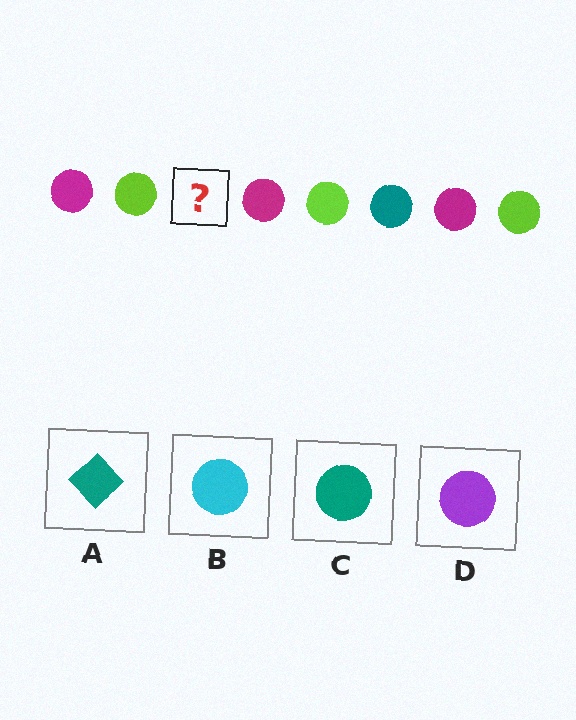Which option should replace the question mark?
Option C.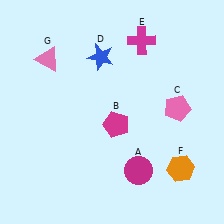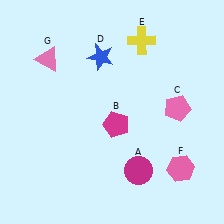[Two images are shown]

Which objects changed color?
E changed from magenta to yellow. F changed from orange to pink.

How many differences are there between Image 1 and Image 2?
There are 2 differences between the two images.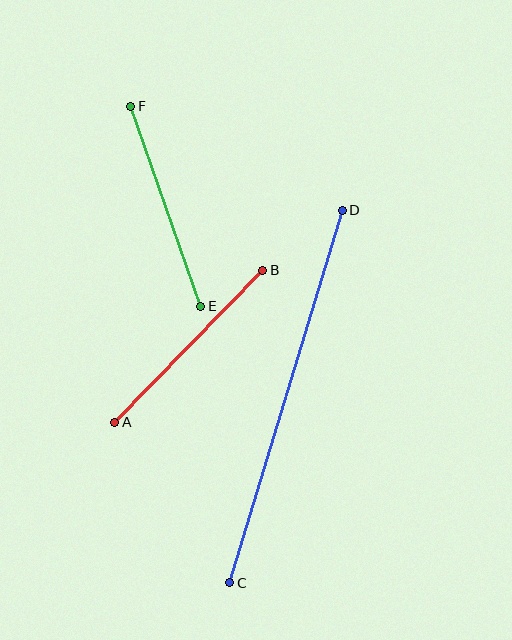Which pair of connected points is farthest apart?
Points C and D are farthest apart.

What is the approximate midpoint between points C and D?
The midpoint is at approximately (286, 397) pixels.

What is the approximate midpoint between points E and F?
The midpoint is at approximately (166, 206) pixels.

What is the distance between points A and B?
The distance is approximately 212 pixels.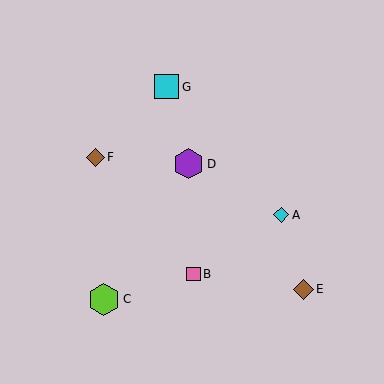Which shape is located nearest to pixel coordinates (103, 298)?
The lime hexagon (labeled C) at (104, 299) is nearest to that location.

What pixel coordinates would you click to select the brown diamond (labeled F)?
Click at (95, 157) to select the brown diamond F.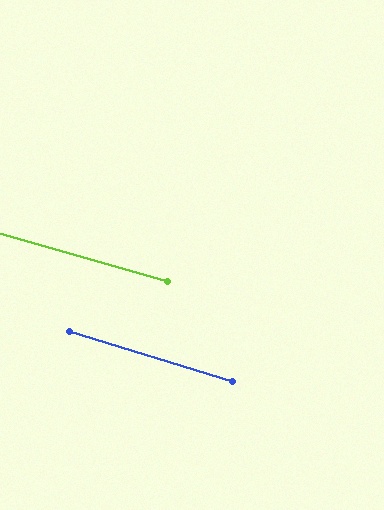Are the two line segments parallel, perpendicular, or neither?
Parallel — their directions differ by only 1.0°.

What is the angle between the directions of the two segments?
Approximately 1 degree.